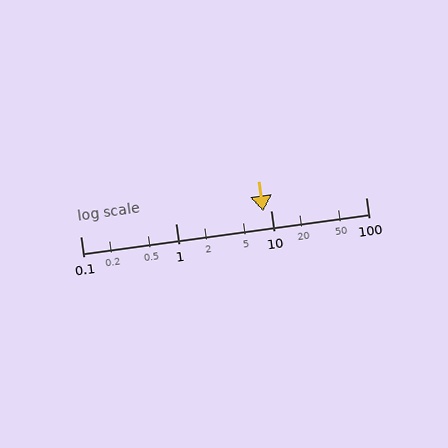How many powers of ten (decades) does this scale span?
The scale spans 3 decades, from 0.1 to 100.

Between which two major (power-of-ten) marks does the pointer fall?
The pointer is between 1 and 10.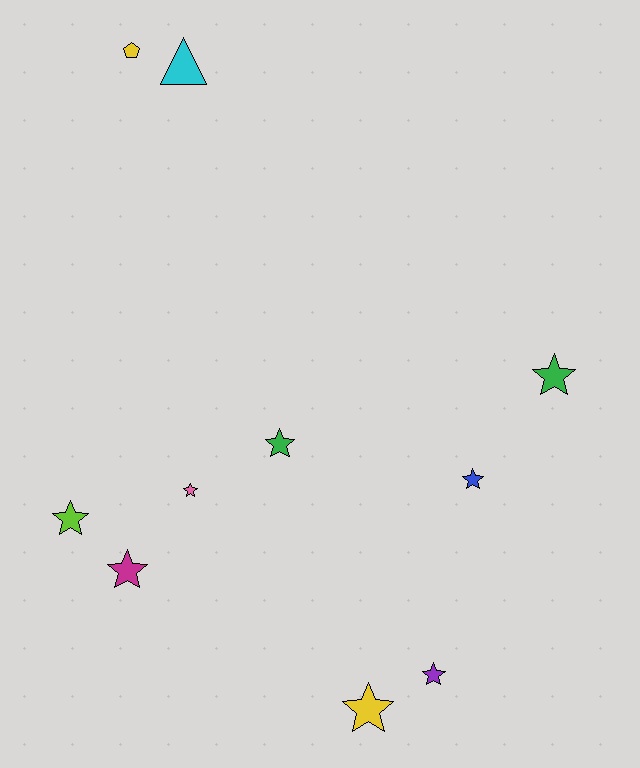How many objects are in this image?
There are 10 objects.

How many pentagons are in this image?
There is 1 pentagon.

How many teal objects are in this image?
There are no teal objects.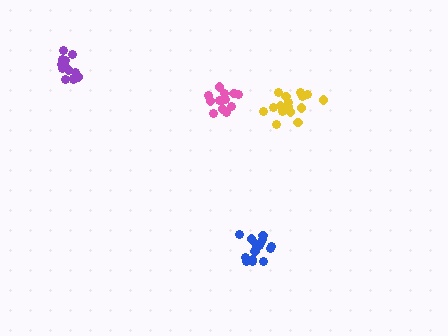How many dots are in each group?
Group 1: 13 dots, Group 2: 15 dots, Group 3: 16 dots, Group 4: 17 dots (61 total).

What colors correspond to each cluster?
The clusters are colored: pink, purple, blue, yellow.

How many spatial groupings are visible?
There are 4 spatial groupings.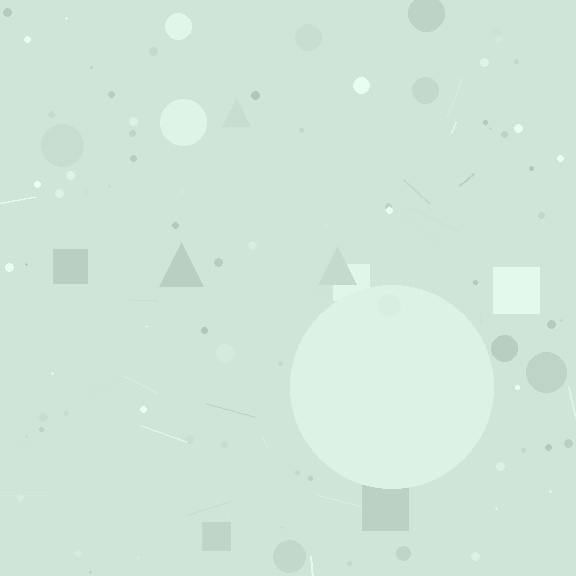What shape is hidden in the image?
A circle is hidden in the image.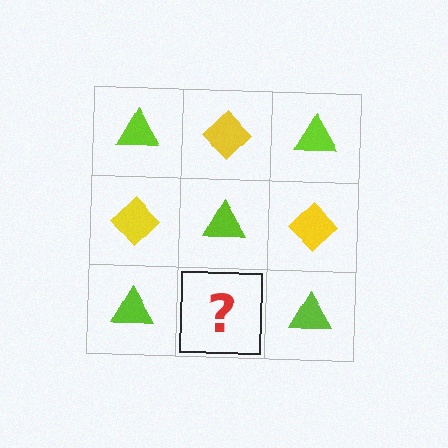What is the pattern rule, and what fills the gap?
The rule is that it alternates lime triangle and yellow diamond in a checkerboard pattern. The gap should be filled with a yellow diamond.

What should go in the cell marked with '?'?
The missing cell should contain a yellow diamond.